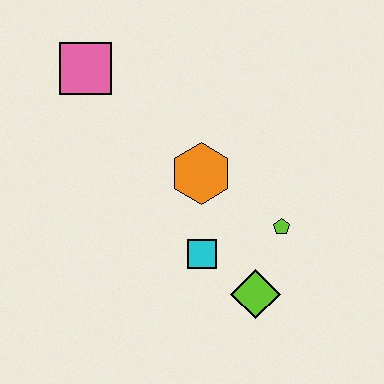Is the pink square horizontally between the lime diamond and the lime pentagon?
No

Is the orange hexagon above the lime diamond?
Yes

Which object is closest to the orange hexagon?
The cyan square is closest to the orange hexagon.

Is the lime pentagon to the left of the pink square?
No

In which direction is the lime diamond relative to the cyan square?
The lime diamond is to the right of the cyan square.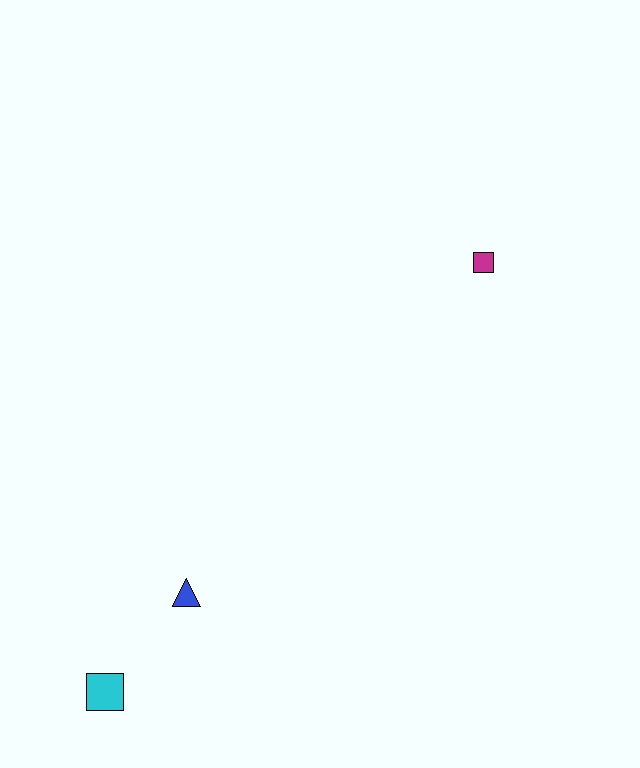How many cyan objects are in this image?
There is 1 cyan object.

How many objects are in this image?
There are 3 objects.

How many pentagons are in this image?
There are no pentagons.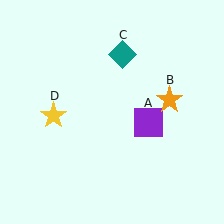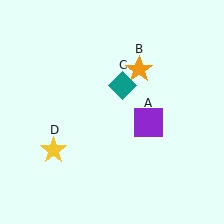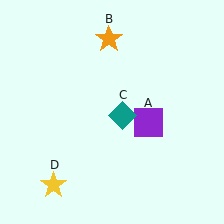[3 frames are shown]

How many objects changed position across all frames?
3 objects changed position: orange star (object B), teal diamond (object C), yellow star (object D).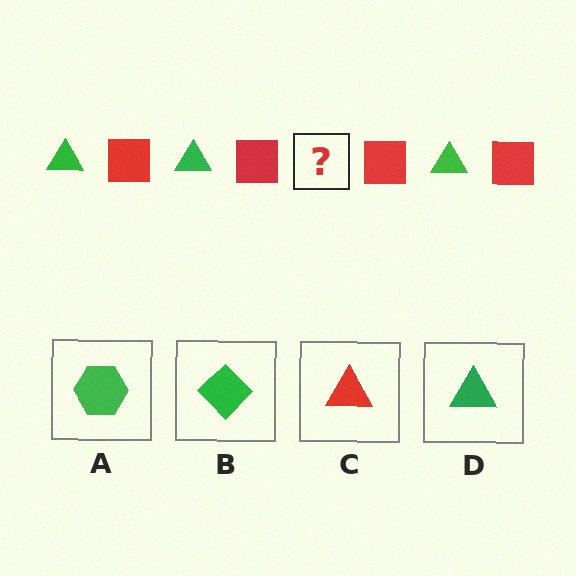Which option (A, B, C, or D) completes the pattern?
D.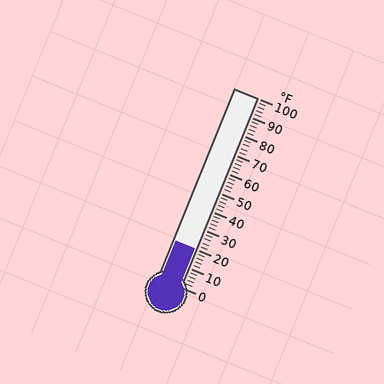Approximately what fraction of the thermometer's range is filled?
The thermometer is filled to approximately 20% of its range.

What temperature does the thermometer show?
The thermometer shows approximately 20°F.